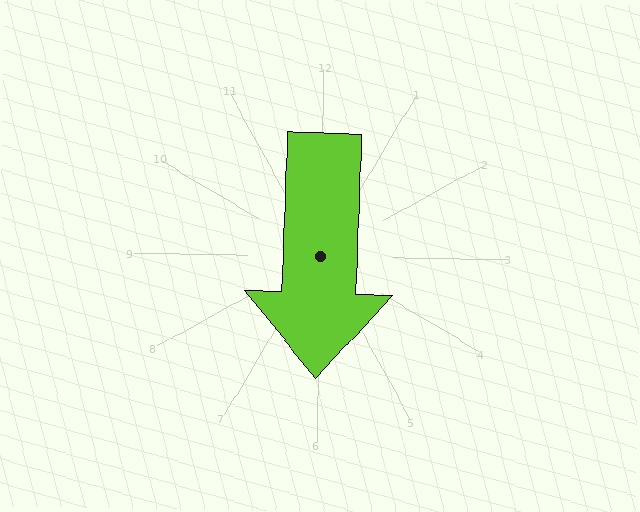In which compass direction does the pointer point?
South.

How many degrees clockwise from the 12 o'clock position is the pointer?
Approximately 181 degrees.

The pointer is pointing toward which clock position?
Roughly 6 o'clock.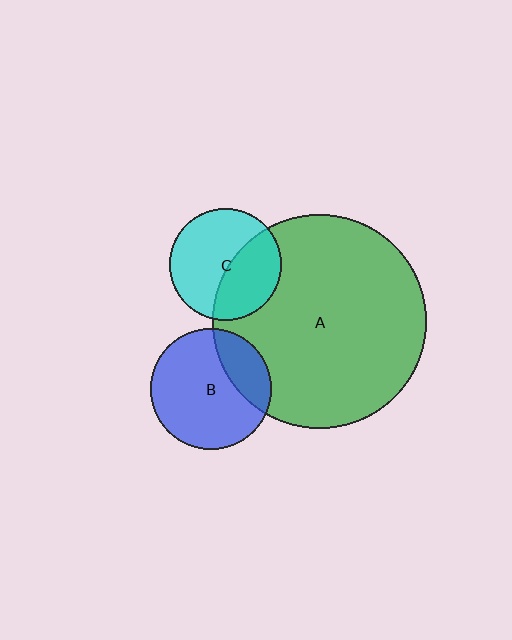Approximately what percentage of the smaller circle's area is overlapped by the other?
Approximately 25%.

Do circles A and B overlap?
Yes.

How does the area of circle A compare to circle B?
Approximately 3.1 times.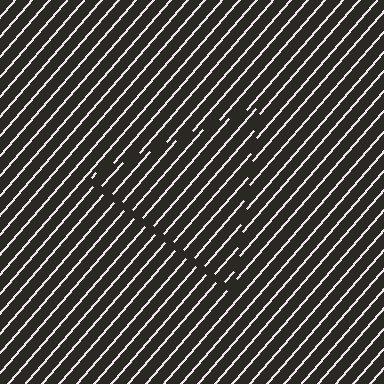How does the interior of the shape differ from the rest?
The interior of the shape contains the same grating, shifted by half a period — the contour is defined by the phase discontinuity where line-ends from the inner and outer gratings abut.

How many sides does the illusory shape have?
3 sides — the line-ends trace a triangle.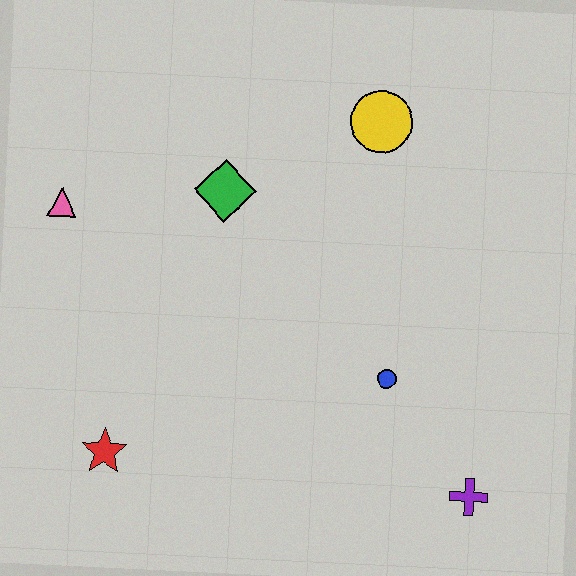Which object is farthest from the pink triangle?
The purple cross is farthest from the pink triangle.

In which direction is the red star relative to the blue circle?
The red star is to the left of the blue circle.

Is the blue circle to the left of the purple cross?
Yes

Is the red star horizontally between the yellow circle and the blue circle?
No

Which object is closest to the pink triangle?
The green diamond is closest to the pink triangle.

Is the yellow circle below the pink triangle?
No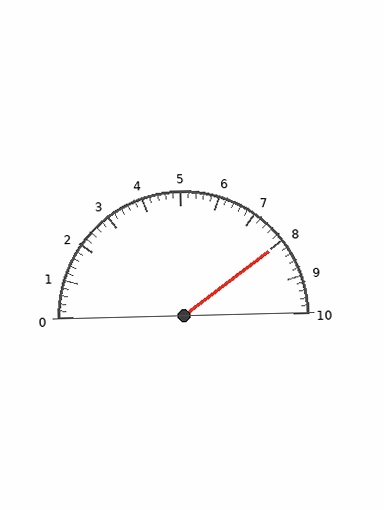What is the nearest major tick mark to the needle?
The nearest major tick mark is 8.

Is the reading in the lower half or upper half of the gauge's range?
The reading is in the upper half of the range (0 to 10).